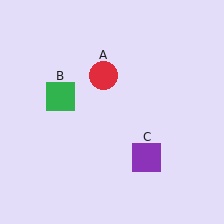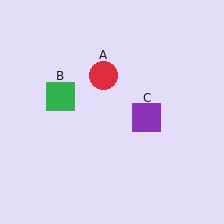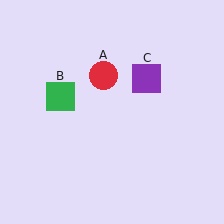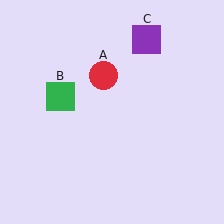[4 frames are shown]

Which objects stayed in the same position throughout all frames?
Red circle (object A) and green square (object B) remained stationary.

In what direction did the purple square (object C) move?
The purple square (object C) moved up.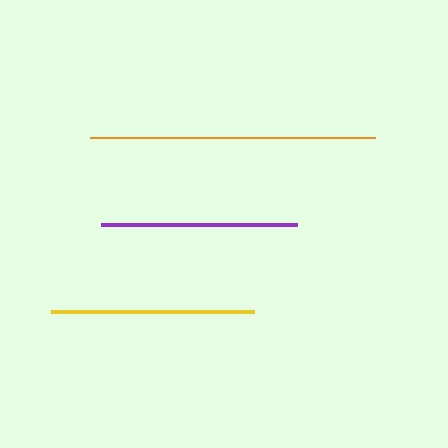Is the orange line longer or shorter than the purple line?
The orange line is longer than the purple line.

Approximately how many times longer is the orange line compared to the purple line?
The orange line is approximately 1.5 times the length of the purple line.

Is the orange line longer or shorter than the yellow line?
The orange line is longer than the yellow line.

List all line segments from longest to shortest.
From longest to shortest: orange, yellow, purple.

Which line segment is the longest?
The orange line is the longest at approximately 284 pixels.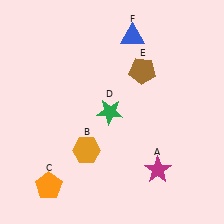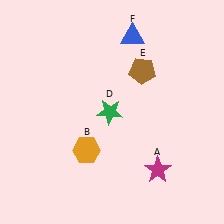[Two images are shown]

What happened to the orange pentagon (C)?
The orange pentagon (C) was removed in Image 2. It was in the bottom-left area of Image 1.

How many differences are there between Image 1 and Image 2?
There is 1 difference between the two images.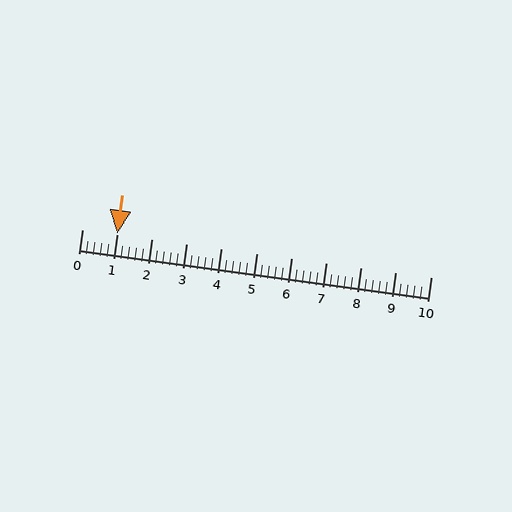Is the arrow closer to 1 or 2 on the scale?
The arrow is closer to 1.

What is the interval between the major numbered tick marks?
The major tick marks are spaced 1 units apart.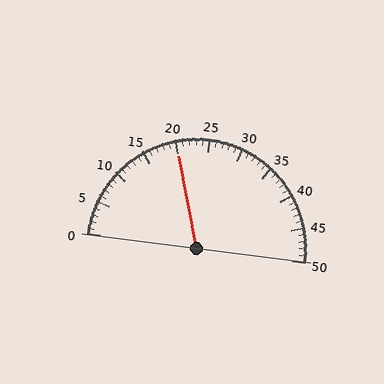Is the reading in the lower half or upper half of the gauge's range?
The reading is in the lower half of the range (0 to 50).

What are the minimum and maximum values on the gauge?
The gauge ranges from 0 to 50.